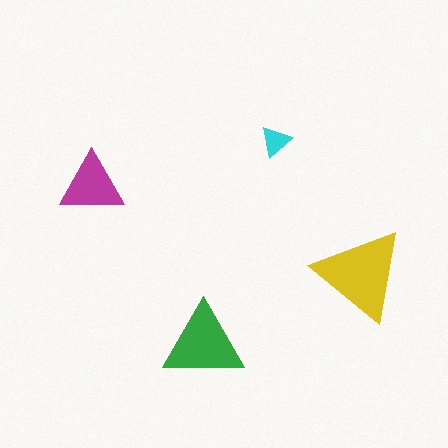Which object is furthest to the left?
The magenta triangle is leftmost.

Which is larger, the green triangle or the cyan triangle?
The green one.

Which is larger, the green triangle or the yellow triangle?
The yellow one.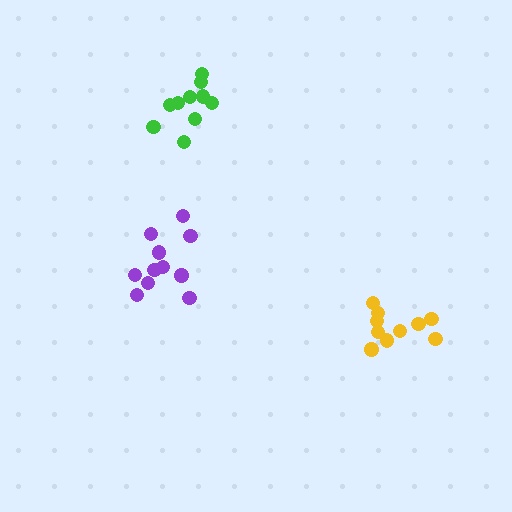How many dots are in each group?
Group 1: 10 dots, Group 2: 11 dots, Group 3: 10 dots (31 total).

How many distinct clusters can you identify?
There are 3 distinct clusters.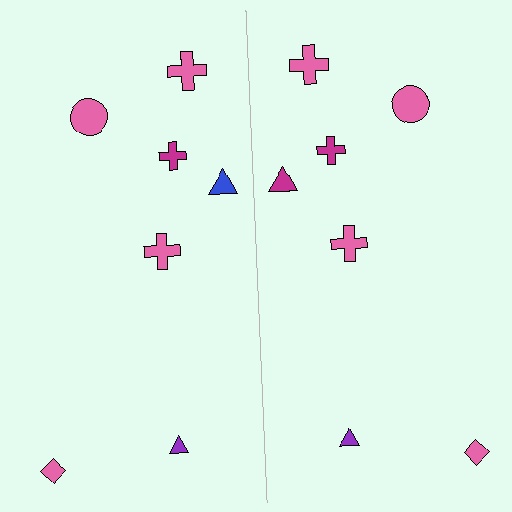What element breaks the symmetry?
The magenta triangle on the right side breaks the symmetry — its mirror counterpart is blue.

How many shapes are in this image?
There are 14 shapes in this image.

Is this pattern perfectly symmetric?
No, the pattern is not perfectly symmetric. The magenta triangle on the right side breaks the symmetry — its mirror counterpart is blue.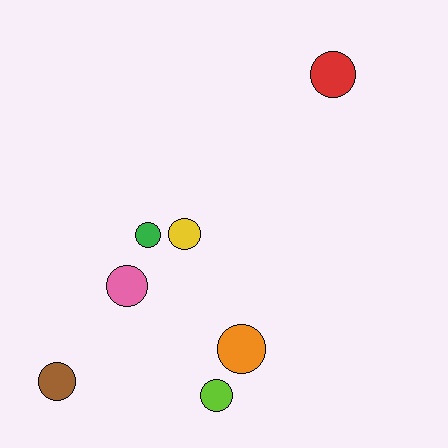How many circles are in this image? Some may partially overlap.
There are 7 circles.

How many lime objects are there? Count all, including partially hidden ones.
There is 1 lime object.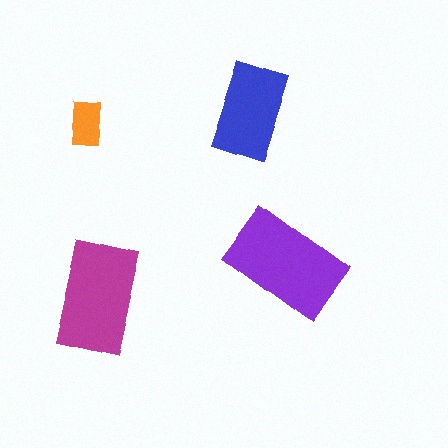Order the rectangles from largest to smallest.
the purple one, the magenta one, the blue one, the orange one.